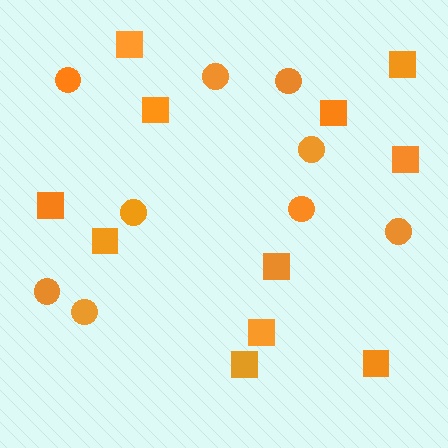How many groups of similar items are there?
There are 2 groups: one group of squares (11) and one group of circles (9).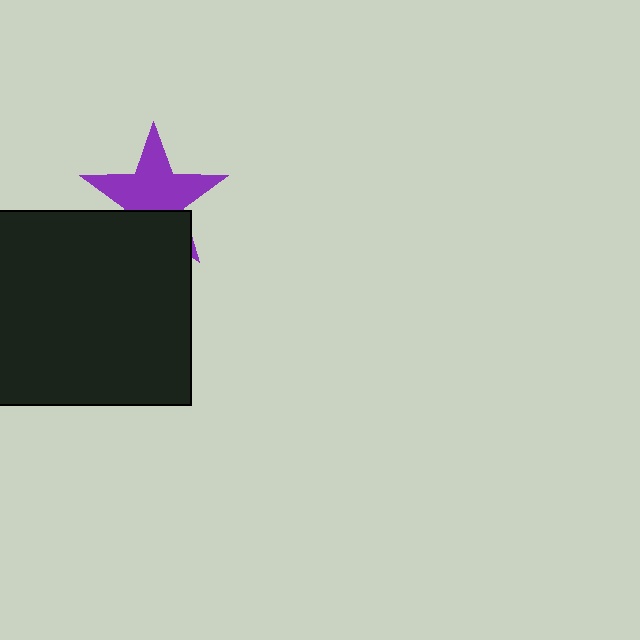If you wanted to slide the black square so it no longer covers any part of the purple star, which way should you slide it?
Slide it down — that is the most direct way to separate the two shapes.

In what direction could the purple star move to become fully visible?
The purple star could move up. That would shift it out from behind the black square entirely.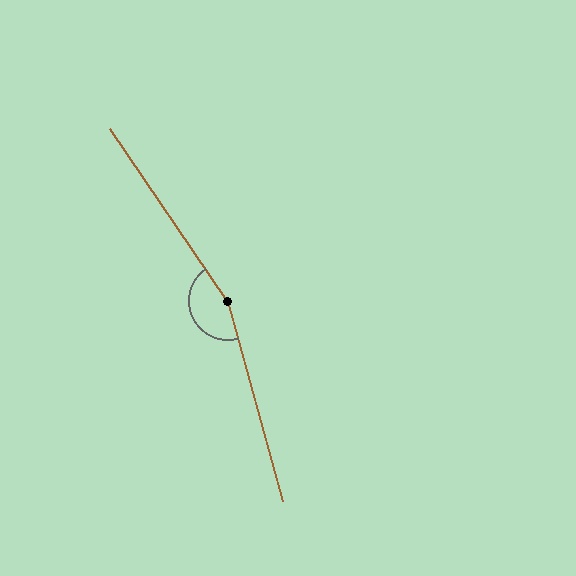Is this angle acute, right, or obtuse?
It is obtuse.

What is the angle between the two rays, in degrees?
Approximately 161 degrees.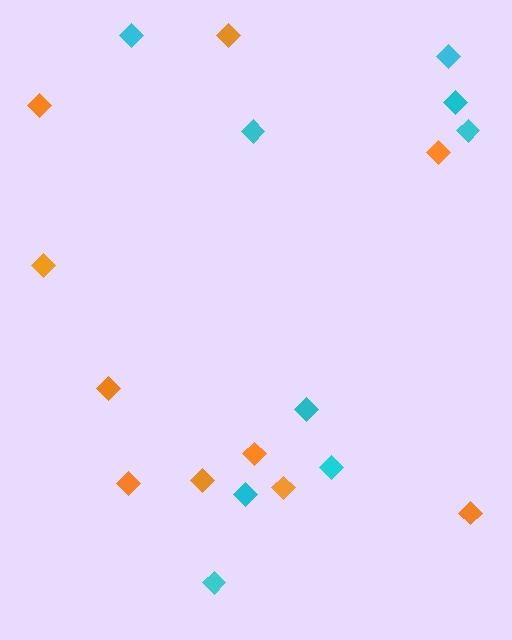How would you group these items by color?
There are 2 groups: one group of orange diamonds (10) and one group of cyan diamonds (9).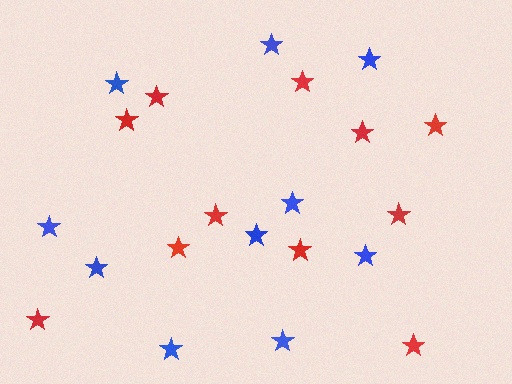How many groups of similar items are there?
There are 2 groups: one group of red stars (11) and one group of blue stars (10).